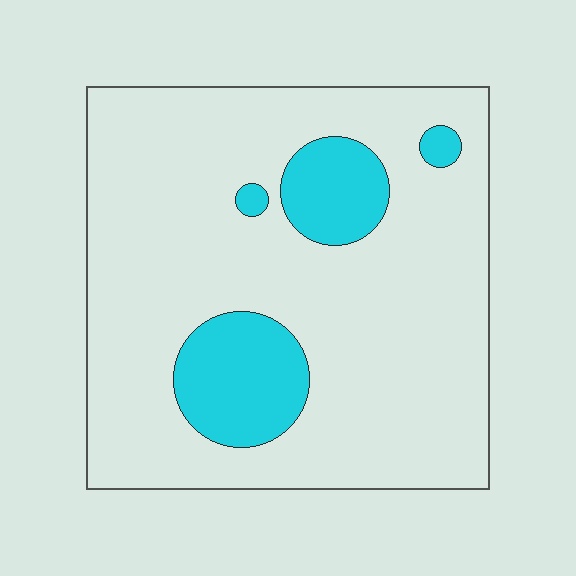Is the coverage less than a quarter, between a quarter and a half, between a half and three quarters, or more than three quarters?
Less than a quarter.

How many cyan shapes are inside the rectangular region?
4.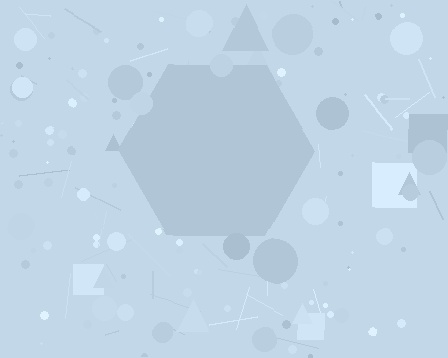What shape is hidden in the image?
A hexagon is hidden in the image.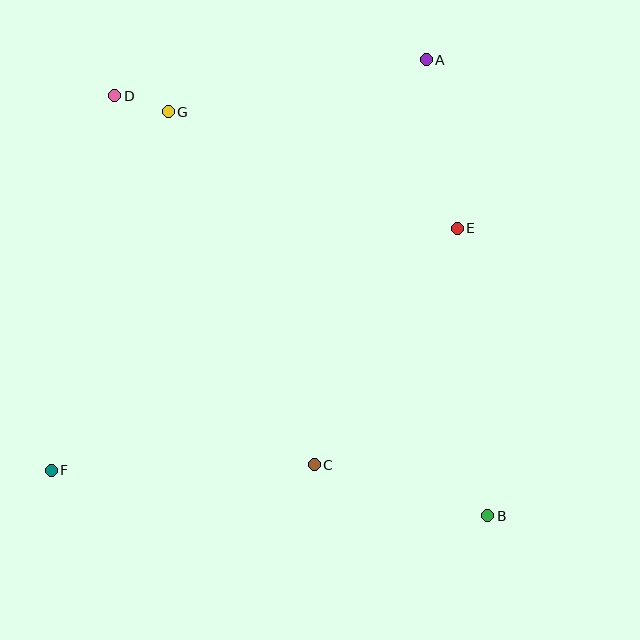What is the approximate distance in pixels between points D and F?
The distance between D and F is approximately 380 pixels.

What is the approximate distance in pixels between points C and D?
The distance between C and D is approximately 419 pixels.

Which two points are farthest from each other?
Points B and D are farthest from each other.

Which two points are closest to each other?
Points D and G are closest to each other.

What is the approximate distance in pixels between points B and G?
The distance between B and G is approximately 515 pixels.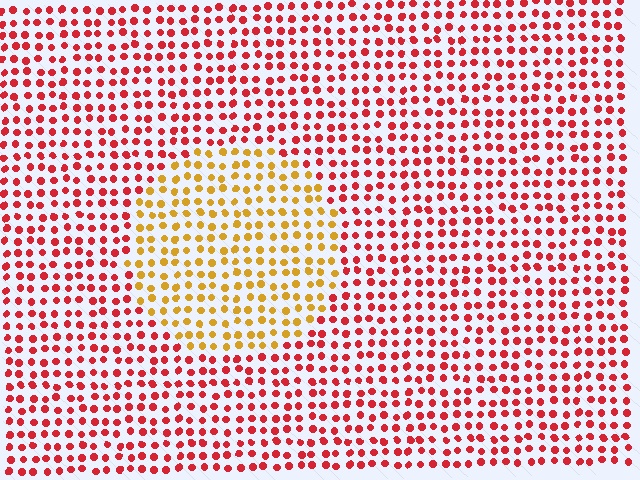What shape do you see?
I see a circle.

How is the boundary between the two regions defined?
The boundary is defined purely by a slight shift in hue (about 48 degrees). Spacing, size, and orientation are identical on both sides.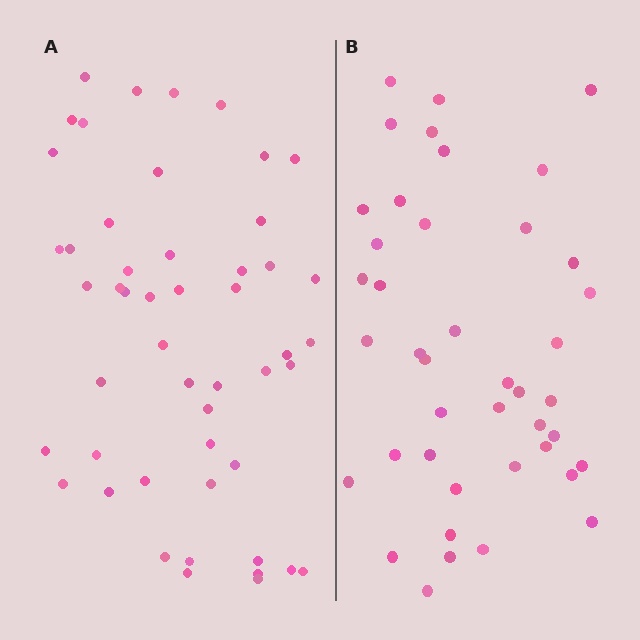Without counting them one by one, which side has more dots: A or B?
Region A (the left region) has more dots.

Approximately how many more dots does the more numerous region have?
Region A has roughly 8 or so more dots than region B.